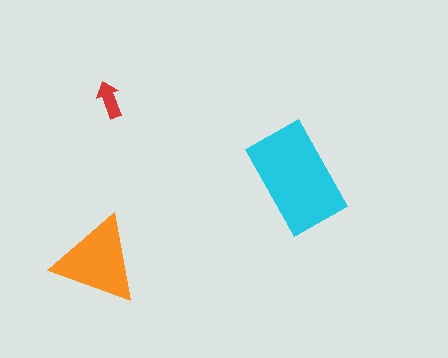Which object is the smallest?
The red arrow.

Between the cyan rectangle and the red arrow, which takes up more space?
The cyan rectangle.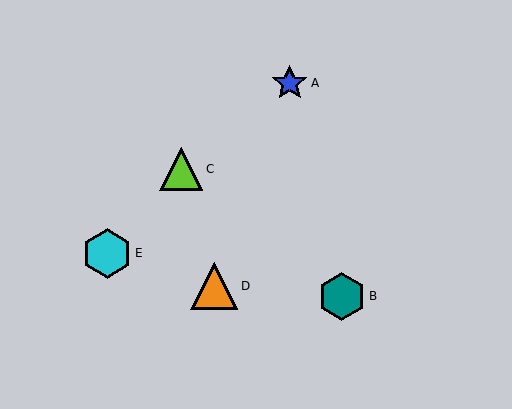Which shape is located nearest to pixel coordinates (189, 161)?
The lime triangle (labeled C) at (181, 169) is nearest to that location.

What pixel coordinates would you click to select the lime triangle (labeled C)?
Click at (181, 169) to select the lime triangle C.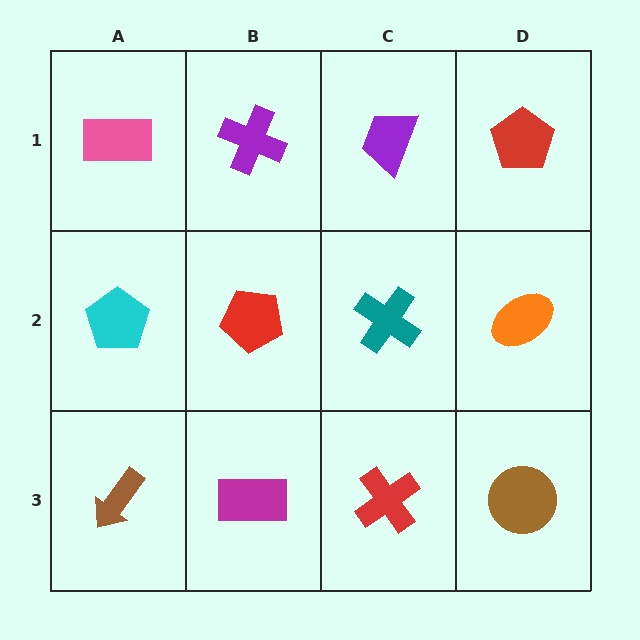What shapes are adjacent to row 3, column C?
A teal cross (row 2, column C), a magenta rectangle (row 3, column B), a brown circle (row 3, column D).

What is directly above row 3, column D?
An orange ellipse.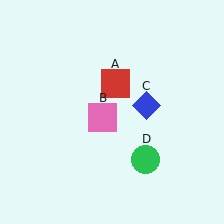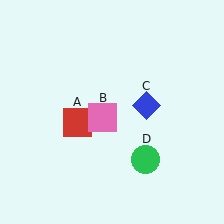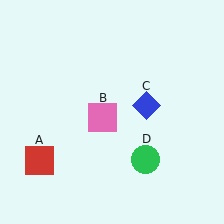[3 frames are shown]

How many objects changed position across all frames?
1 object changed position: red square (object A).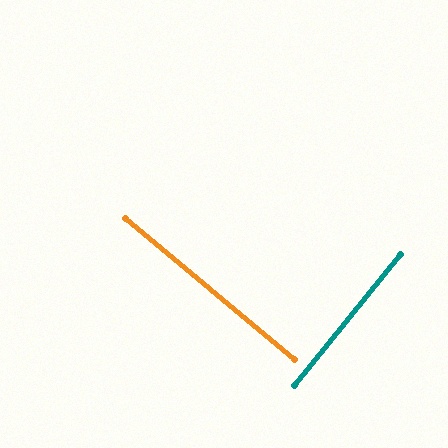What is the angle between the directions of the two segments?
Approximately 89 degrees.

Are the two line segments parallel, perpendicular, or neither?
Perpendicular — they meet at approximately 89°.